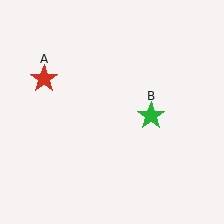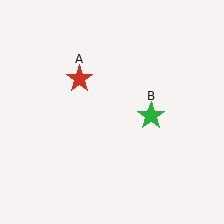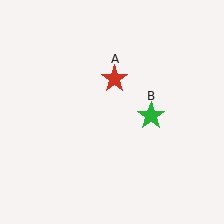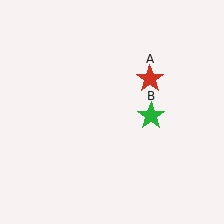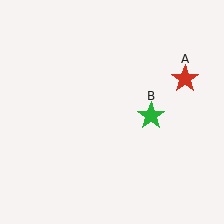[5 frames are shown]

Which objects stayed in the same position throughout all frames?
Green star (object B) remained stationary.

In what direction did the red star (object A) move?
The red star (object A) moved right.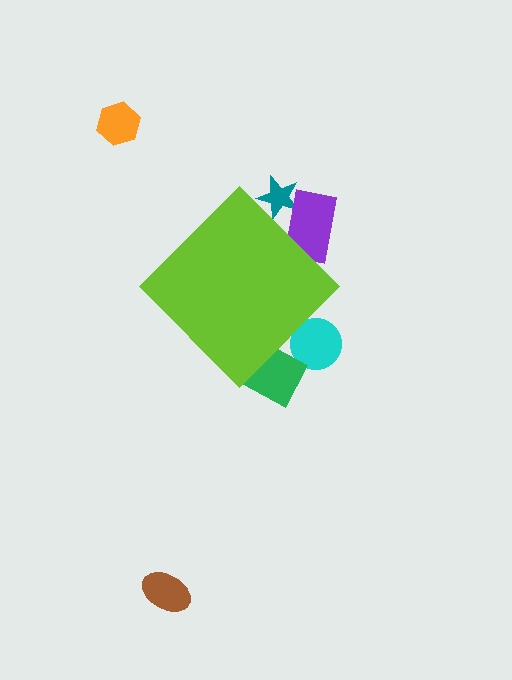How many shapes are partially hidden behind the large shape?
4 shapes are partially hidden.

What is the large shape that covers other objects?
A lime diamond.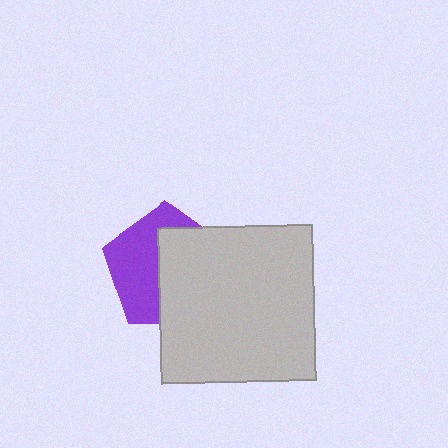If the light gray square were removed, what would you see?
You would see the complete purple pentagon.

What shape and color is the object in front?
The object in front is a light gray square.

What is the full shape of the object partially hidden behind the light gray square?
The partially hidden object is a purple pentagon.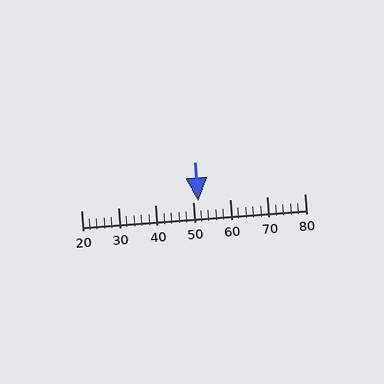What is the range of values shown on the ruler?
The ruler shows values from 20 to 80.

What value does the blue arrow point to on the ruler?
The blue arrow points to approximately 51.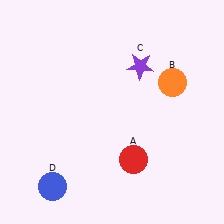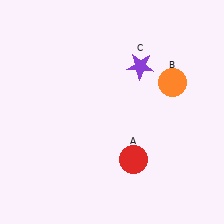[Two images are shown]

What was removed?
The blue circle (D) was removed in Image 2.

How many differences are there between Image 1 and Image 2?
There is 1 difference between the two images.